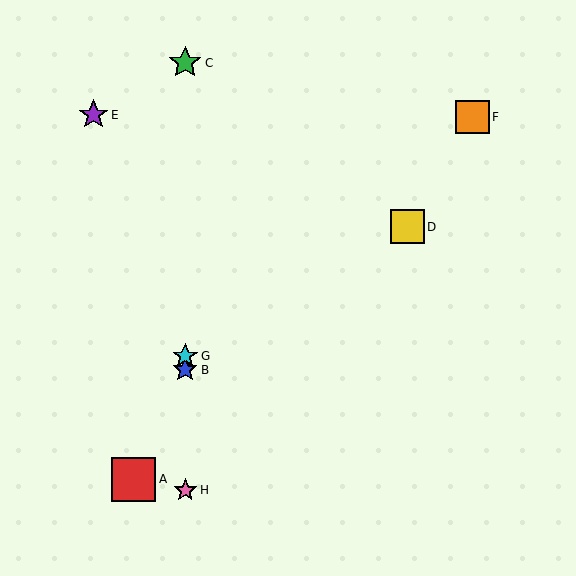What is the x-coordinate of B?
Object B is at x≈185.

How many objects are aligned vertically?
4 objects (B, C, G, H) are aligned vertically.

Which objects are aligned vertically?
Objects B, C, G, H are aligned vertically.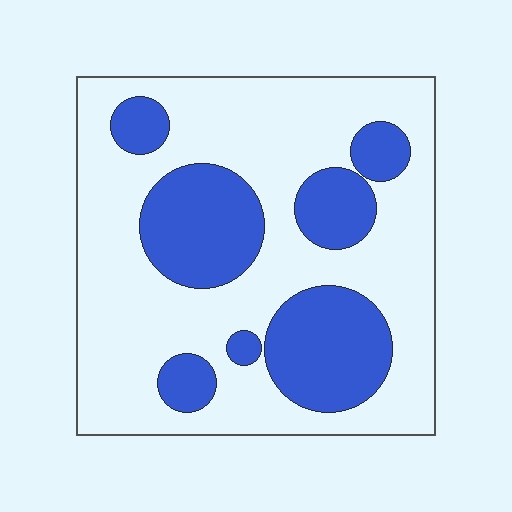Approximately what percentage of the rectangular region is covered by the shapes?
Approximately 30%.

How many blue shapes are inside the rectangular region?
7.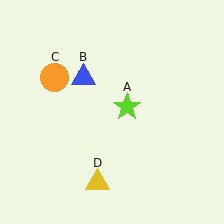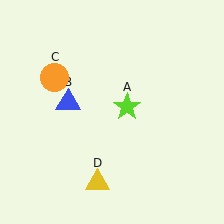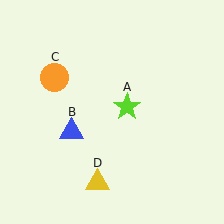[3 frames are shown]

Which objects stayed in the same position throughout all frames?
Lime star (object A) and orange circle (object C) and yellow triangle (object D) remained stationary.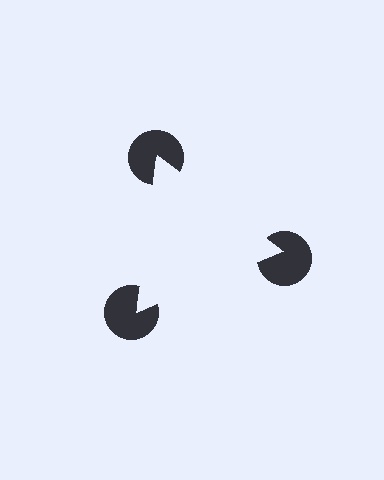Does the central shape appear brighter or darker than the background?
It typically appears slightly brighter than the background, even though no actual brightness change is drawn.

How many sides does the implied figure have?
3 sides.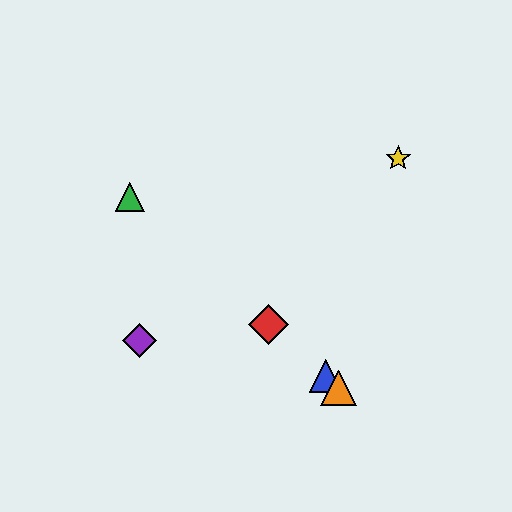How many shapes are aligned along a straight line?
4 shapes (the red diamond, the blue triangle, the green triangle, the orange triangle) are aligned along a straight line.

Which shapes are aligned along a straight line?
The red diamond, the blue triangle, the green triangle, the orange triangle are aligned along a straight line.